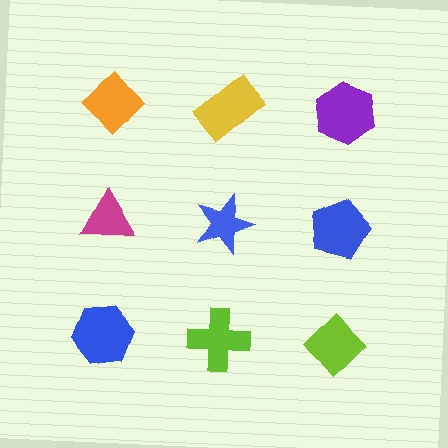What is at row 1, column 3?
A purple hexagon.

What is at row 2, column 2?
A blue star.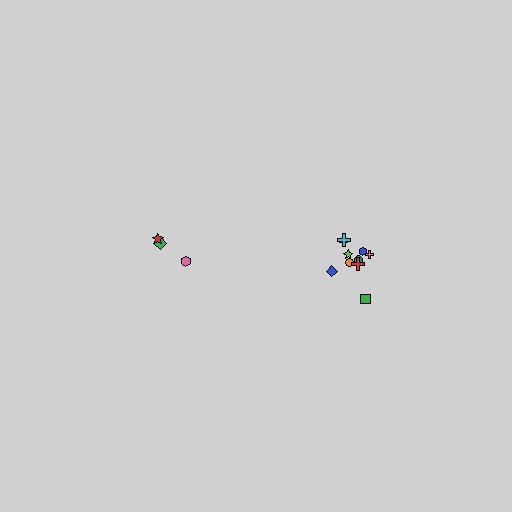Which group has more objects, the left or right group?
The right group.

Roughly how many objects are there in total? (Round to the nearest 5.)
Roughly 15 objects in total.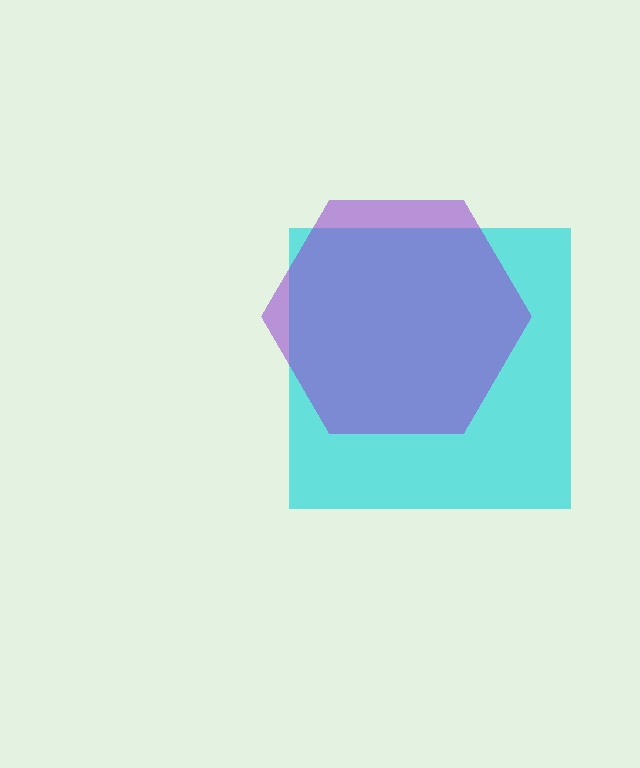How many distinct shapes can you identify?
There are 2 distinct shapes: a cyan square, a purple hexagon.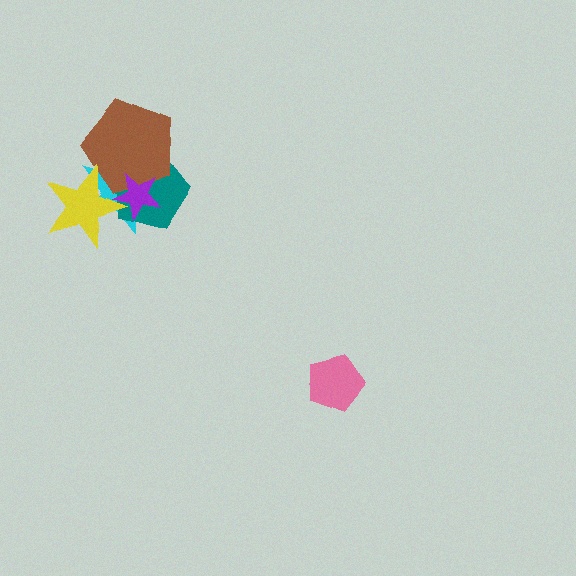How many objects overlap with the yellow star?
4 objects overlap with the yellow star.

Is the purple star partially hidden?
No, no other shape covers it.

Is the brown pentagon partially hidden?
Yes, it is partially covered by another shape.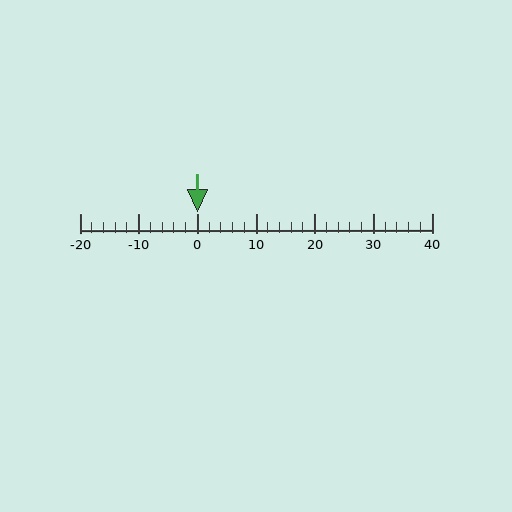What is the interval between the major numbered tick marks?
The major tick marks are spaced 10 units apart.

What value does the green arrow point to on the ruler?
The green arrow points to approximately 0.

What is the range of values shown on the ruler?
The ruler shows values from -20 to 40.